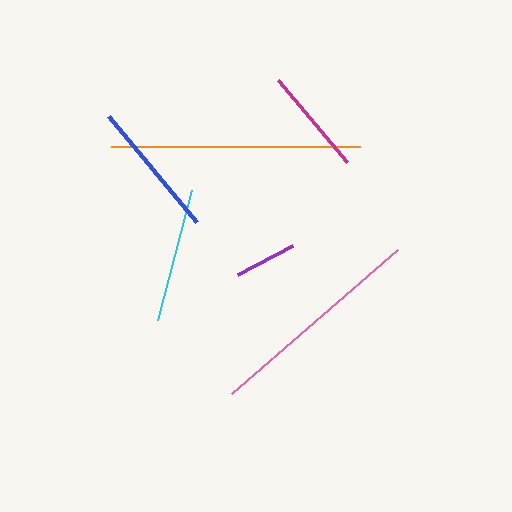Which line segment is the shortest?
The purple line is the shortest at approximately 63 pixels.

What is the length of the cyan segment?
The cyan segment is approximately 135 pixels long.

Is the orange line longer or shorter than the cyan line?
The orange line is longer than the cyan line.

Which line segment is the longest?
The orange line is the longest at approximately 249 pixels.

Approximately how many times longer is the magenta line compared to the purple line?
The magenta line is approximately 1.7 times the length of the purple line.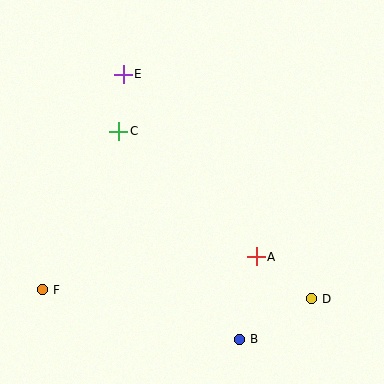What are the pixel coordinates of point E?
Point E is at (123, 74).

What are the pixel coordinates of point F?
Point F is at (42, 290).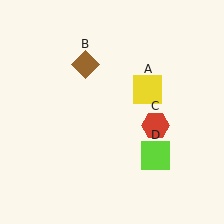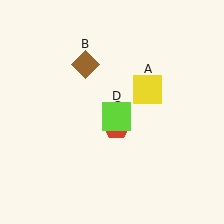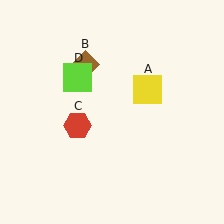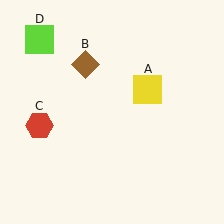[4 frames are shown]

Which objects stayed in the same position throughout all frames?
Yellow square (object A) and brown diamond (object B) remained stationary.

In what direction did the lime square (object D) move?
The lime square (object D) moved up and to the left.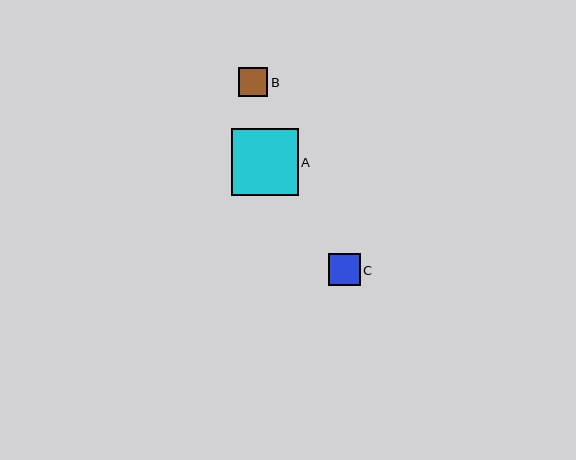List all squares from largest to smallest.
From largest to smallest: A, C, B.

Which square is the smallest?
Square B is the smallest with a size of approximately 29 pixels.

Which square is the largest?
Square A is the largest with a size of approximately 67 pixels.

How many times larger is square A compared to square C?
Square A is approximately 2.1 times the size of square C.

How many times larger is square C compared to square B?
Square C is approximately 1.1 times the size of square B.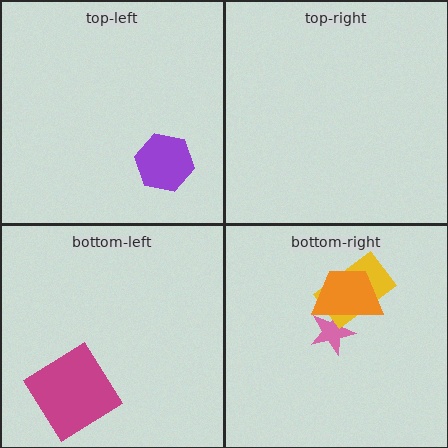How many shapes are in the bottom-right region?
3.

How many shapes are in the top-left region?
1.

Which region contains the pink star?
The bottom-right region.